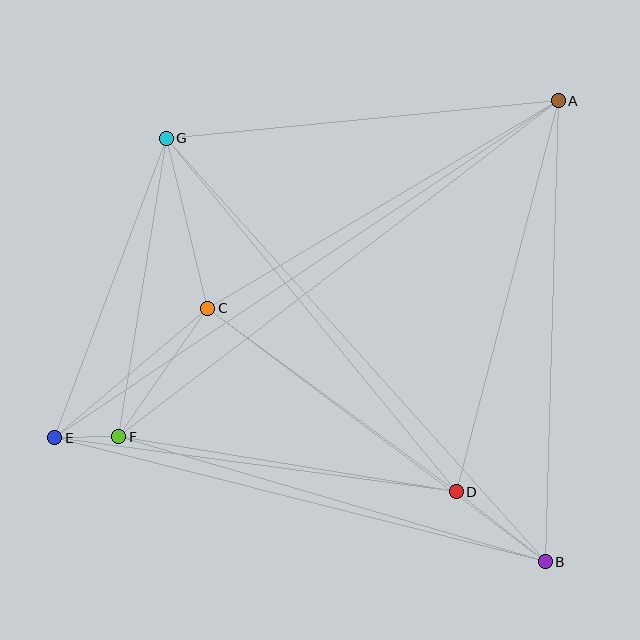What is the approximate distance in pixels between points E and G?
The distance between E and G is approximately 320 pixels.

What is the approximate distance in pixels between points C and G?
The distance between C and G is approximately 175 pixels.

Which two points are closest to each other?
Points E and F are closest to each other.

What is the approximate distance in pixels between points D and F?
The distance between D and F is approximately 342 pixels.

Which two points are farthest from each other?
Points A and E are farthest from each other.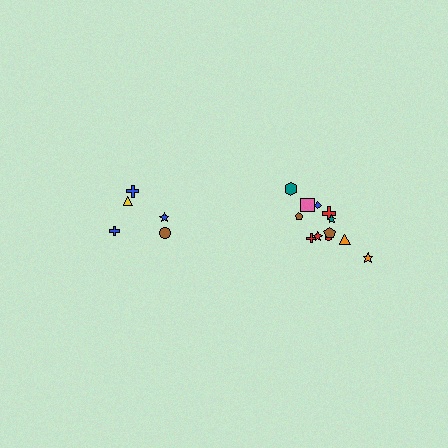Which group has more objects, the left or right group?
The right group.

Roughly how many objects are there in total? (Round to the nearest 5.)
Roughly 15 objects in total.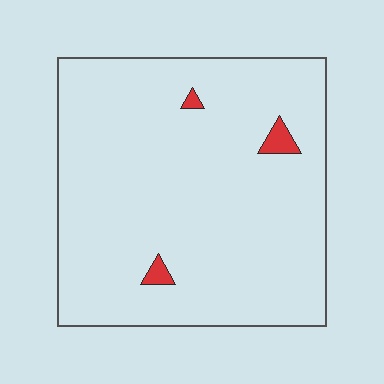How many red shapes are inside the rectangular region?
3.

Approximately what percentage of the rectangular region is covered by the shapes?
Approximately 0%.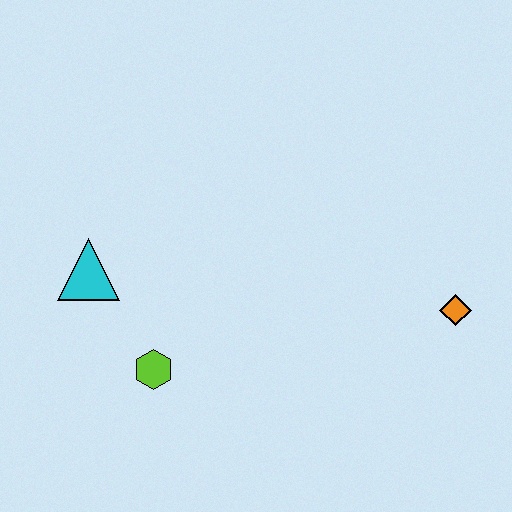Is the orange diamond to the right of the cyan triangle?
Yes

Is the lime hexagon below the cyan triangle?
Yes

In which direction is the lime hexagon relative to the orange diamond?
The lime hexagon is to the left of the orange diamond.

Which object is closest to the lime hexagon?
The cyan triangle is closest to the lime hexagon.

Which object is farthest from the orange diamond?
The cyan triangle is farthest from the orange diamond.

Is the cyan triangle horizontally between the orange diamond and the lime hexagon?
No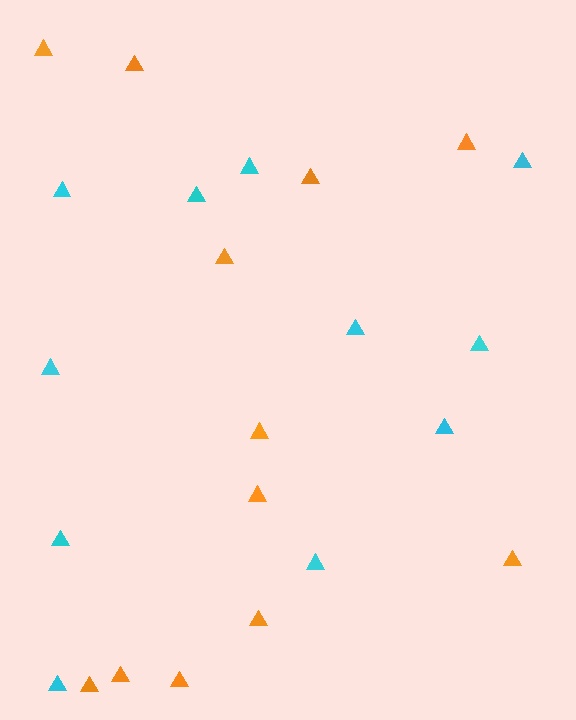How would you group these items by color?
There are 2 groups: one group of cyan triangles (11) and one group of orange triangles (12).